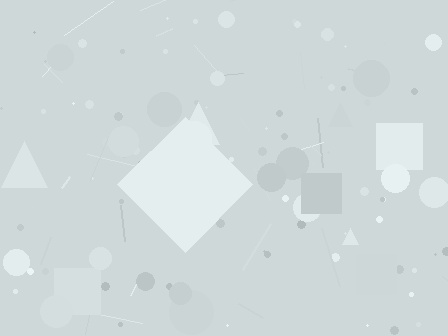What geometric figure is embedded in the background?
A diamond is embedded in the background.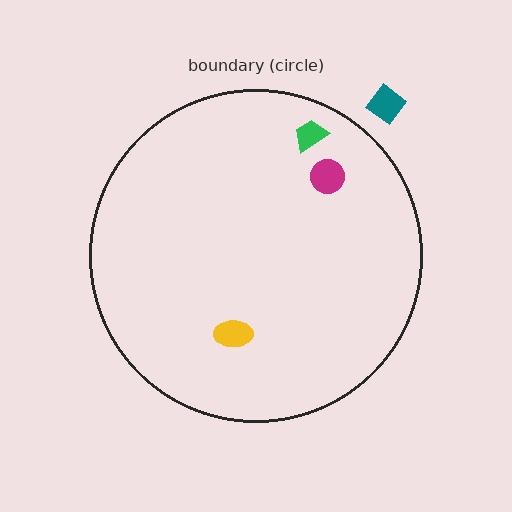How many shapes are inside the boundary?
3 inside, 1 outside.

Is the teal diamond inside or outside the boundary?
Outside.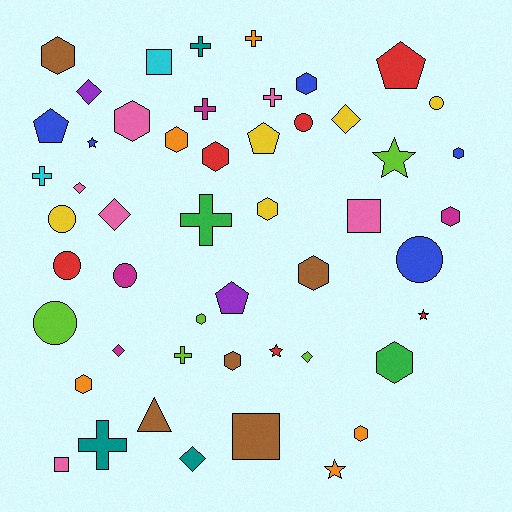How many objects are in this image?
There are 50 objects.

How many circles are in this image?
There are 7 circles.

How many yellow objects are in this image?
There are 5 yellow objects.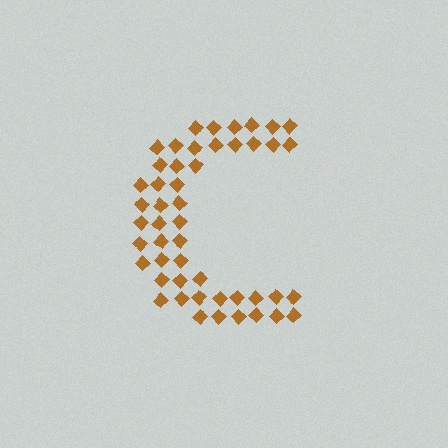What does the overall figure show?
The overall figure shows the letter C.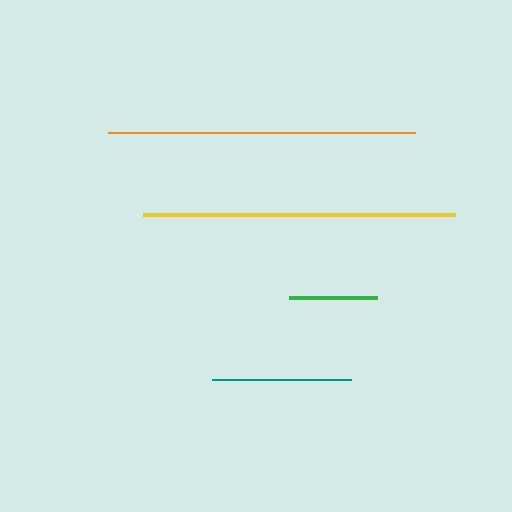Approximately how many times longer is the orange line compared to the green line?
The orange line is approximately 3.5 times the length of the green line.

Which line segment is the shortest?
The green line is the shortest at approximately 88 pixels.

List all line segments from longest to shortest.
From longest to shortest: yellow, orange, teal, green.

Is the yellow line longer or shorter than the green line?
The yellow line is longer than the green line.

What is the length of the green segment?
The green segment is approximately 88 pixels long.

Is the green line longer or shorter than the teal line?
The teal line is longer than the green line.